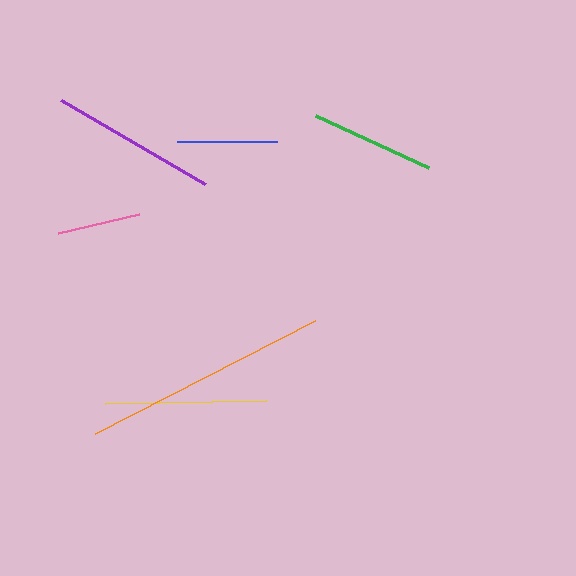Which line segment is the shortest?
The pink line is the shortest at approximately 84 pixels.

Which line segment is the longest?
The orange line is the longest at approximately 247 pixels.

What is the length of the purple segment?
The purple segment is approximately 167 pixels long.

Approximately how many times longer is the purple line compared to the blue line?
The purple line is approximately 1.7 times the length of the blue line.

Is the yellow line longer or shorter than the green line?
The yellow line is longer than the green line.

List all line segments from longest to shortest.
From longest to shortest: orange, purple, yellow, green, blue, pink.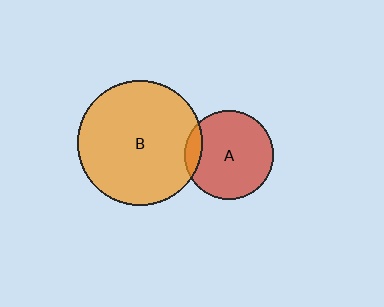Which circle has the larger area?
Circle B (orange).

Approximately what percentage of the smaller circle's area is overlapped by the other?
Approximately 10%.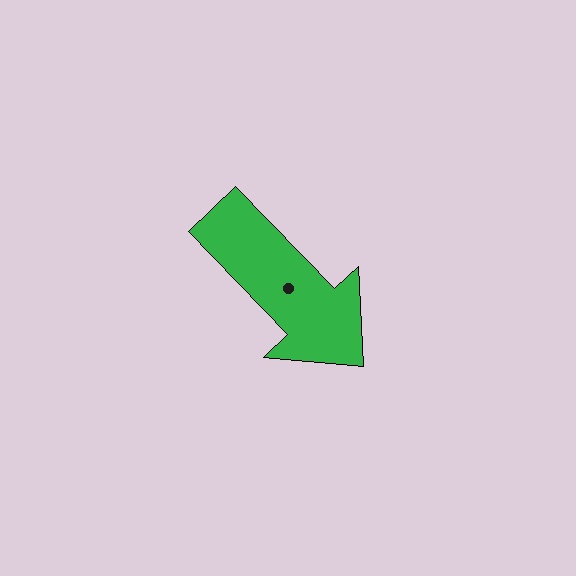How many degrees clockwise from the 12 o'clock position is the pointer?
Approximately 136 degrees.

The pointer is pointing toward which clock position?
Roughly 5 o'clock.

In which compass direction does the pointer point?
Southeast.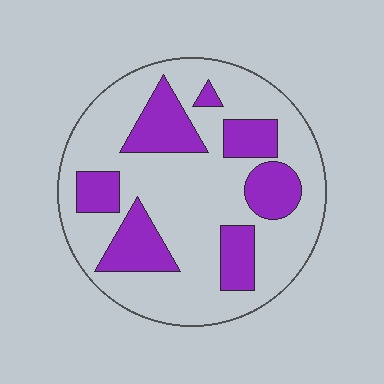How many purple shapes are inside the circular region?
7.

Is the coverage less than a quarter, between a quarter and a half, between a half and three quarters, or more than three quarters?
Between a quarter and a half.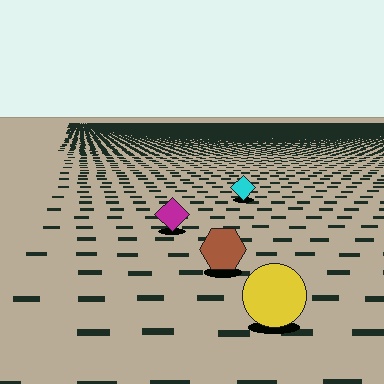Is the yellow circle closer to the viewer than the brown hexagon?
Yes. The yellow circle is closer — you can tell from the texture gradient: the ground texture is coarser near it.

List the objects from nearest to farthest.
From nearest to farthest: the yellow circle, the brown hexagon, the magenta diamond, the cyan diamond.